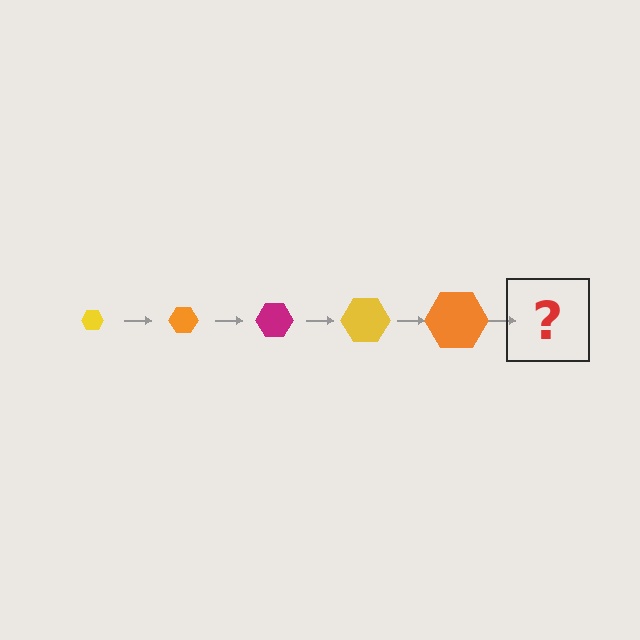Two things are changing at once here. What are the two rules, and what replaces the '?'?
The two rules are that the hexagon grows larger each step and the color cycles through yellow, orange, and magenta. The '?' should be a magenta hexagon, larger than the previous one.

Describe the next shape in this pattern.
It should be a magenta hexagon, larger than the previous one.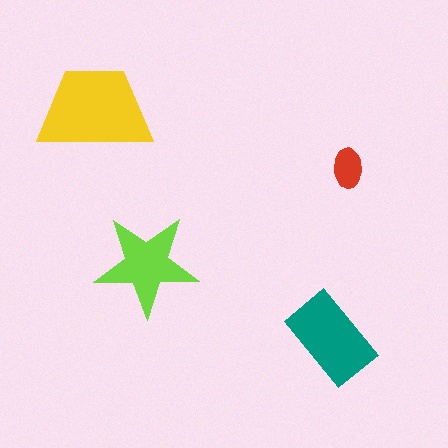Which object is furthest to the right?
The red ellipse is rightmost.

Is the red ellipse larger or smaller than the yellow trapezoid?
Smaller.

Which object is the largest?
The yellow trapezoid.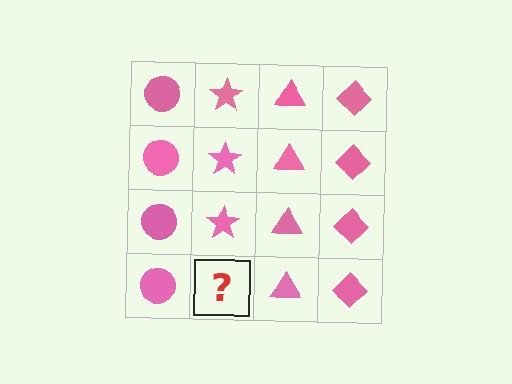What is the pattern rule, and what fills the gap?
The rule is that each column has a consistent shape. The gap should be filled with a pink star.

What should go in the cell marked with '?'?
The missing cell should contain a pink star.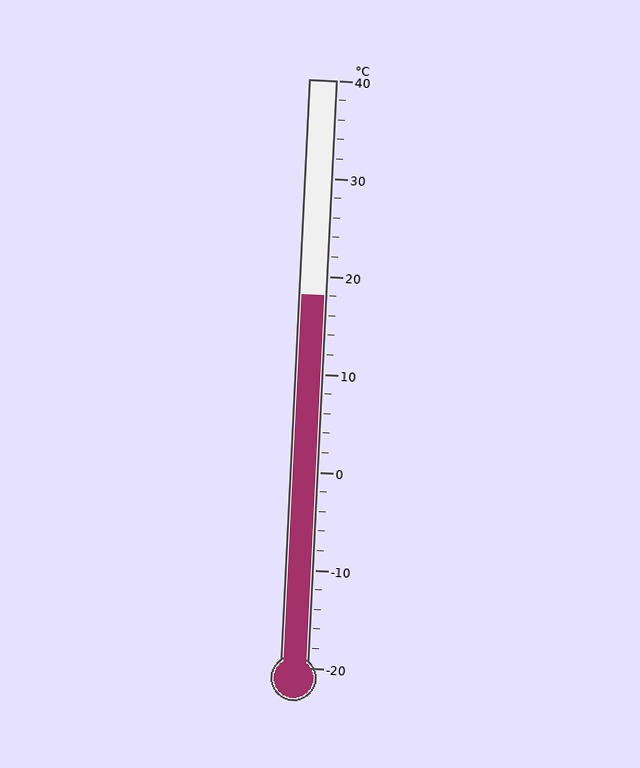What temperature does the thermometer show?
The thermometer shows approximately 18°C.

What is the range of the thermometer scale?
The thermometer scale ranges from -20°C to 40°C.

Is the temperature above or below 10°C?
The temperature is above 10°C.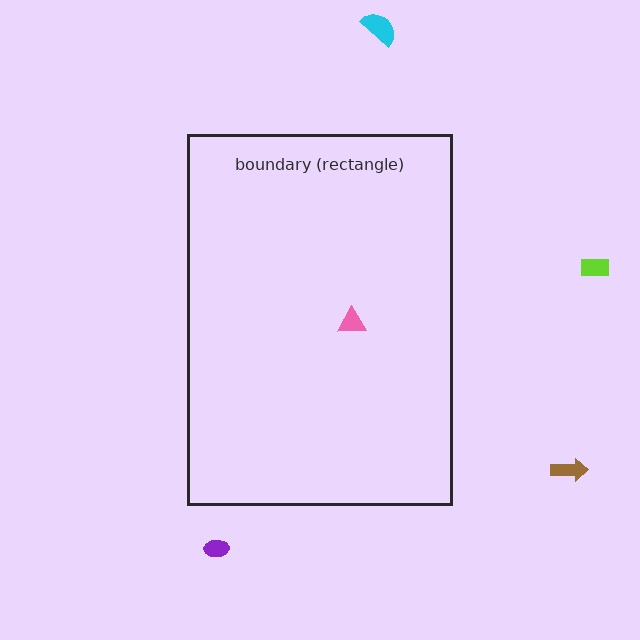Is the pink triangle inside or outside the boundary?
Inside.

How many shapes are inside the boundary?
1 inside, 4 outside.